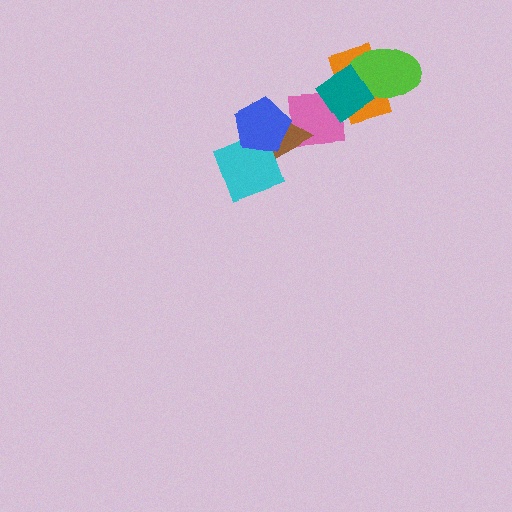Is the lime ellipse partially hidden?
Yes, it is partially covered by another shape.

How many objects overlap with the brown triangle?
3 objects overlap with the brown triangle.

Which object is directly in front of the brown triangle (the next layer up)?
The cyan diamond is directly in front of the brown triangle.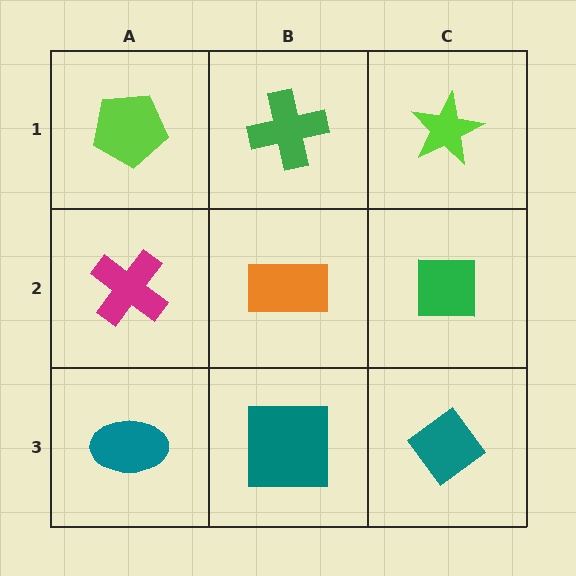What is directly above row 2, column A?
A lime pentagon.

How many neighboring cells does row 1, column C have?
2.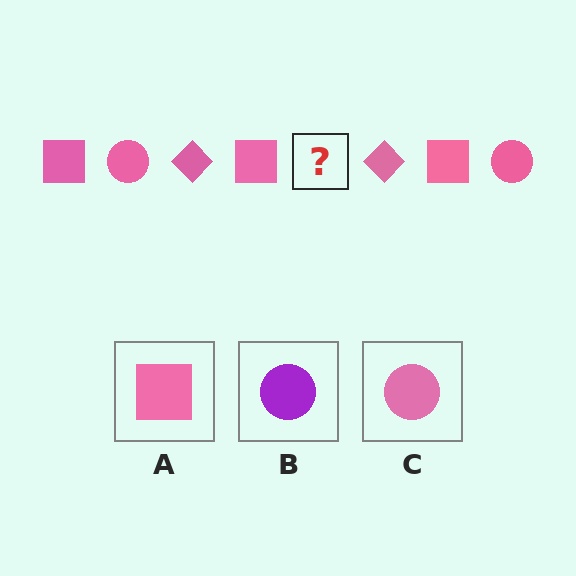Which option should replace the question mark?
Option C.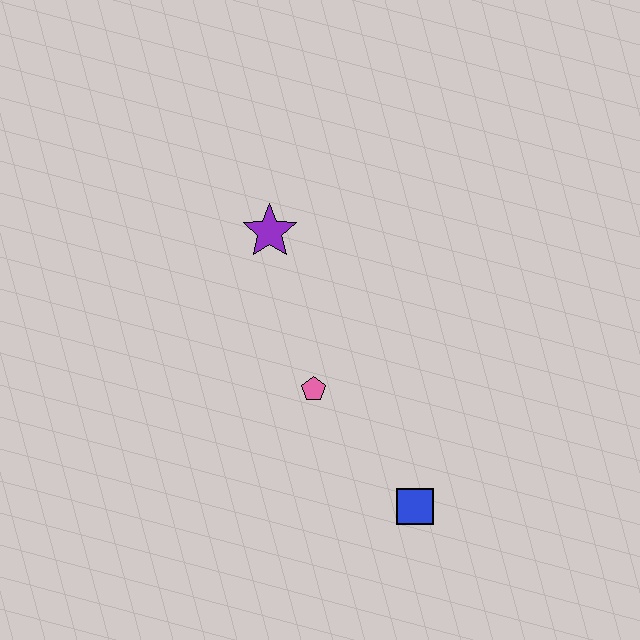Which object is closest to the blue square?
The pink pentagon is closest to the blue square.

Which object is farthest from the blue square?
The purple star is farthest from the blue square.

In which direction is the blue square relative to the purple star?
The blue square is below the purple star.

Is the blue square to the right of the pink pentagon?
Yes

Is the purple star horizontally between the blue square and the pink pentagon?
No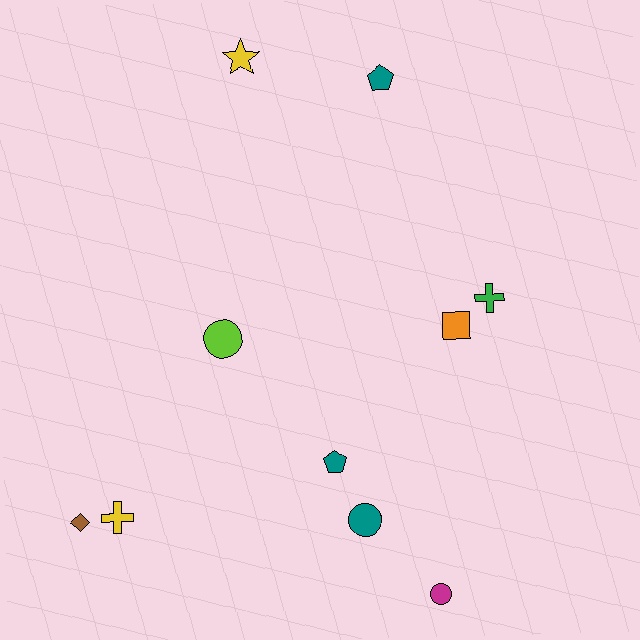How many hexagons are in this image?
There are no hexagons.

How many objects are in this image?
There are 10 objects.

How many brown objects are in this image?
There is 1 brown object.